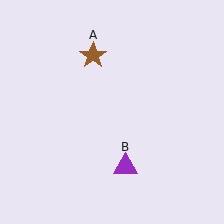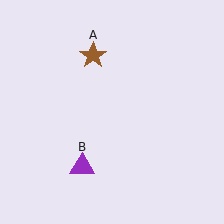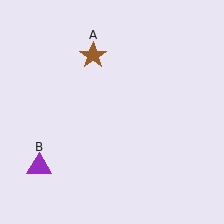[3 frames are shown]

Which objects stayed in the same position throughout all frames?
Brown star (object A) remained stationary.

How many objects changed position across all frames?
1 object changed position: purple triangle (object B).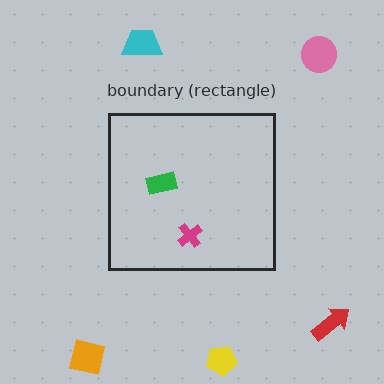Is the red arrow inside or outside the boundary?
Outside.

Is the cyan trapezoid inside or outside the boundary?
Outside.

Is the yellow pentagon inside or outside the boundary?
Outside.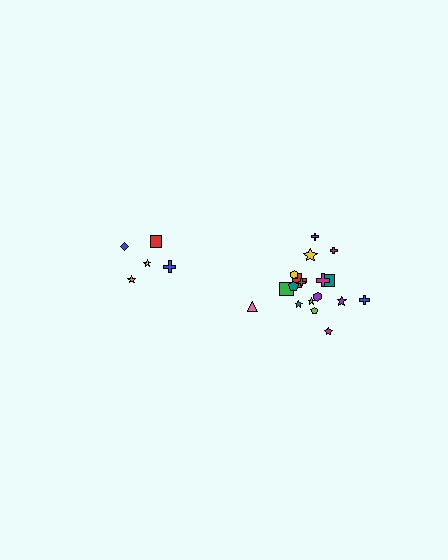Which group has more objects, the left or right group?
The right group.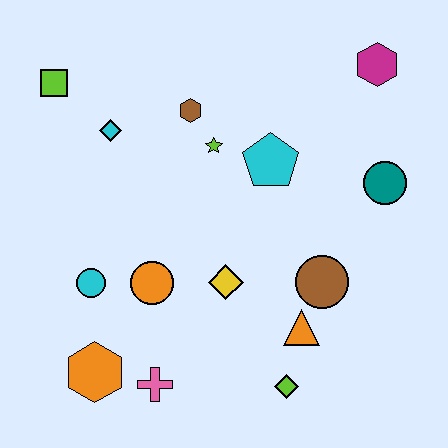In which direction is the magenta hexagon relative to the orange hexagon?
The magenta hexagon is above the orange hexagon.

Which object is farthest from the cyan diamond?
The lime diamond is farthest from the cyan diamond.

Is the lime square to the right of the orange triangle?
No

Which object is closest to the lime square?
The cyan diamond is closest to the lime square.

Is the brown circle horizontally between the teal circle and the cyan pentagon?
Yes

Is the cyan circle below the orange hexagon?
No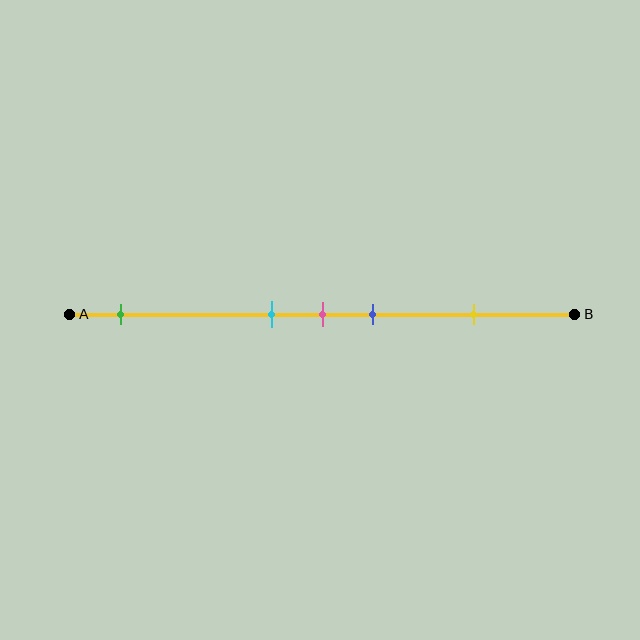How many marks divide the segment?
There are 5 marks dividing the segment.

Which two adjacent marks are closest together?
The cyan and pink marks are the closest adjacent pair.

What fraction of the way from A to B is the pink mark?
The pink mark is approximately 50% (0.5) of the way from A to B.